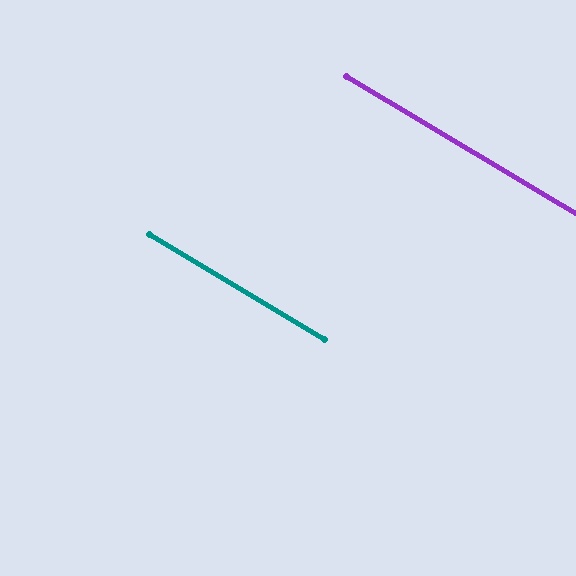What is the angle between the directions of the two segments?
Approximately 0 degrees.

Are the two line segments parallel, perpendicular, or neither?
Parallel — their directions differ by only 0.1°.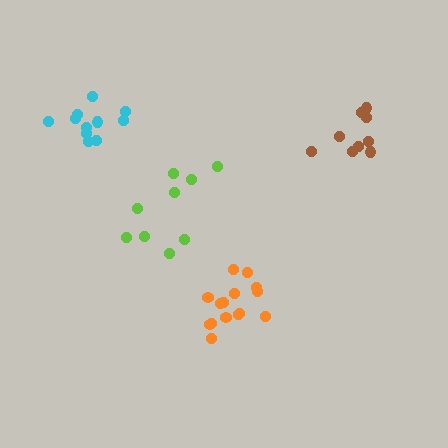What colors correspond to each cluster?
The clusters are colored: brown, cyan, lime, orange.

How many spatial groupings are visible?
There are 4 spatial groupings.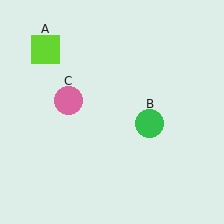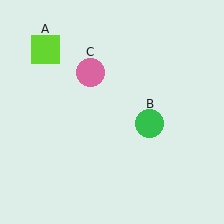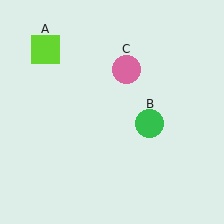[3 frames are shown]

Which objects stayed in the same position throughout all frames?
Lime square (object A) and green circle (object B) remained stationary.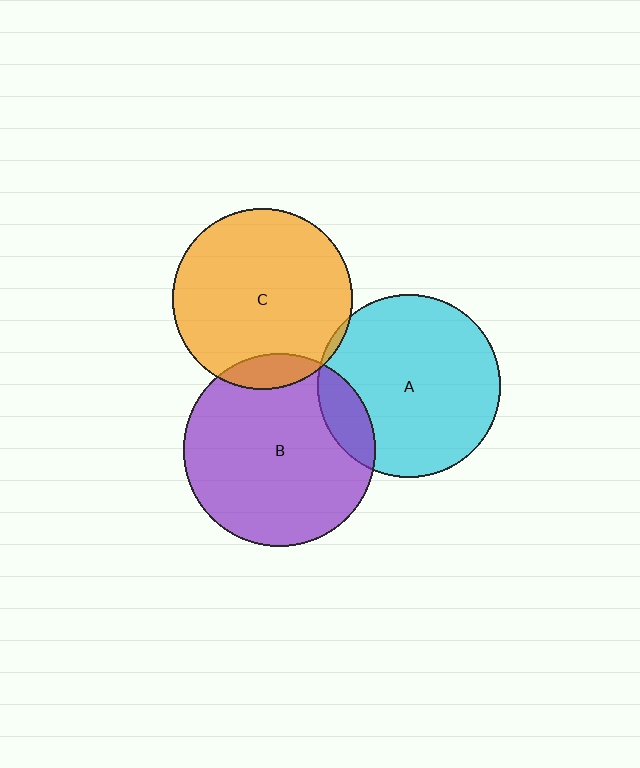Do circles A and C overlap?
Yes.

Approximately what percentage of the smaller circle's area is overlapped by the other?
Approximately 5%.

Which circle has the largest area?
Circle B (purple).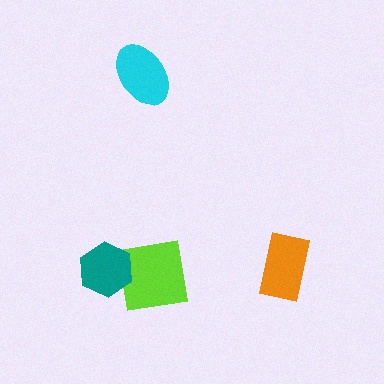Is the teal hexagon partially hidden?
No, no other shape covers it.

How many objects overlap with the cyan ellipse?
0 objects overlap with the cyan ellipse.